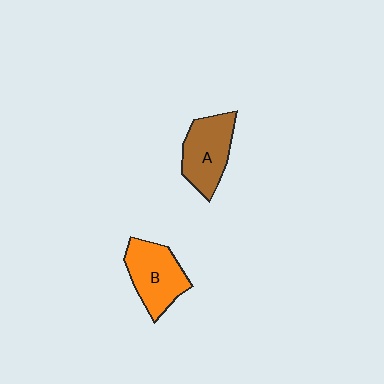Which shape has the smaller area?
Shape A (brown).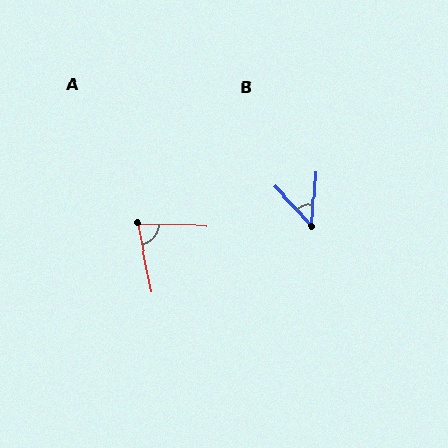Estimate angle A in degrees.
Approximately 77 degrees.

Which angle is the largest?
A, at approximately 77 degrees.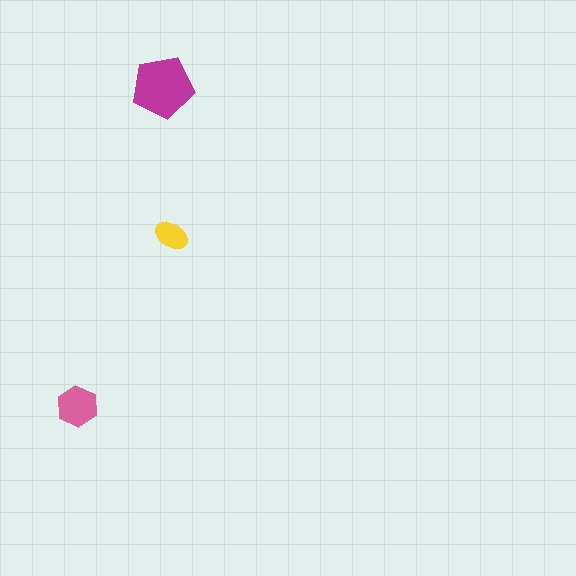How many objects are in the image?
There are 3 objects in the image.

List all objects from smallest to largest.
The yellow ellipse, the pink hexagon, the magenta pentagon.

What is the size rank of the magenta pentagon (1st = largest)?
1st.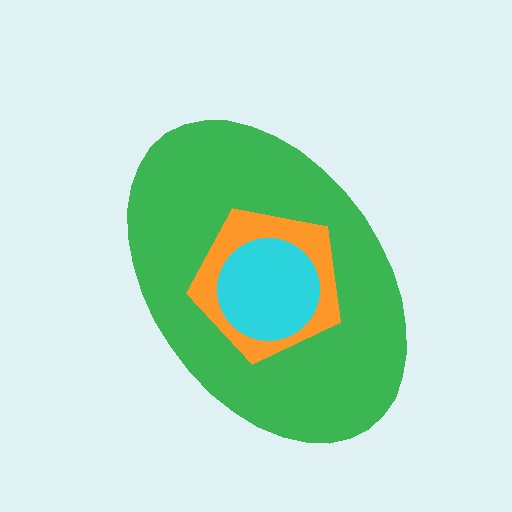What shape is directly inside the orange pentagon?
The cyan circle.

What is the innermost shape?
The cyan circle.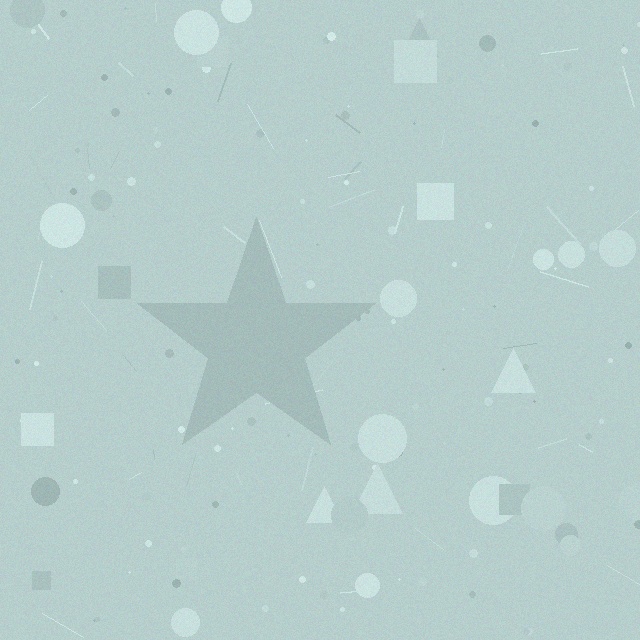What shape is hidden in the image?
A star is hidden in the image.